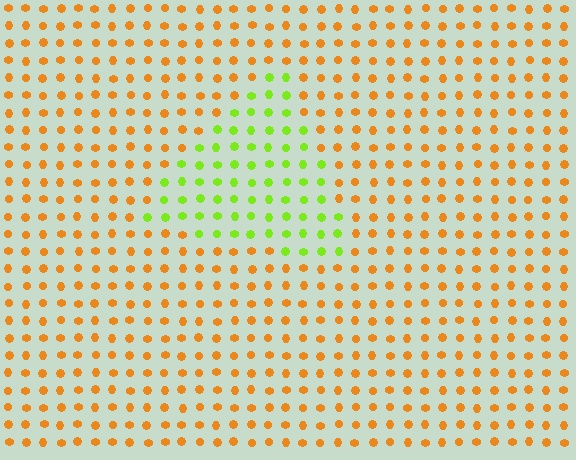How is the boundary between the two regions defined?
The boundary is defined purely by a slight shift in hue (about 61 degrees). Spacing, size, and orientation are identical on both sides.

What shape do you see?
I see a triangle.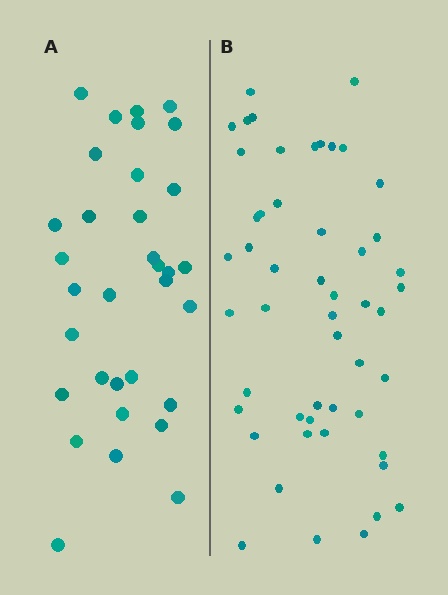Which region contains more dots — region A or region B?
Region B (the right region) has more dots.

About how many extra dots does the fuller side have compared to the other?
Region B has approximately 20 more dots than region A.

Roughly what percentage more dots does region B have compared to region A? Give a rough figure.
About 55% more.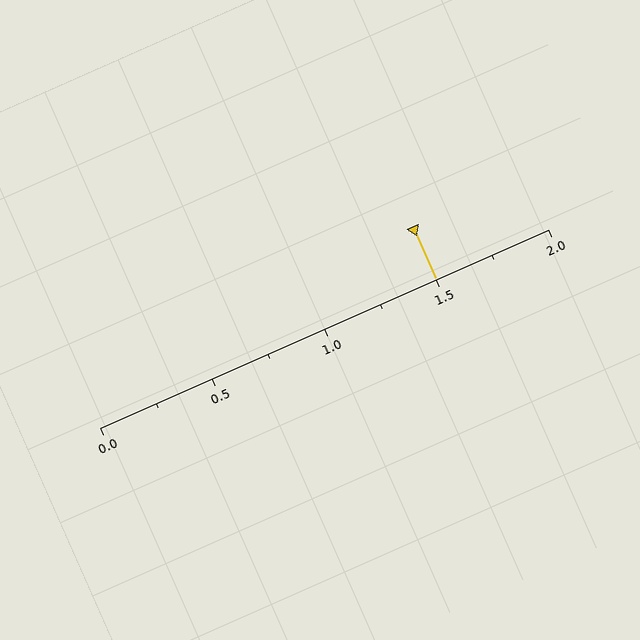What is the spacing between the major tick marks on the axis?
The major ticks are spaced 0.5 apart.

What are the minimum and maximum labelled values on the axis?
The axis runs from 0.0 to 2.0.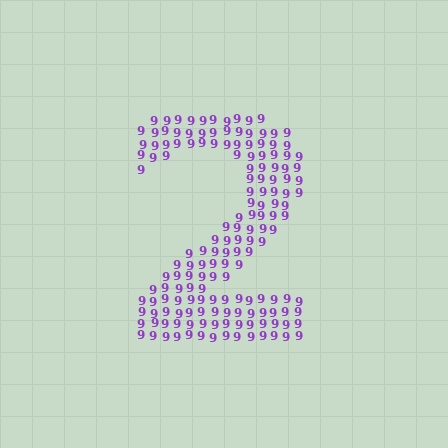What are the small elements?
The small elements are digit 9's.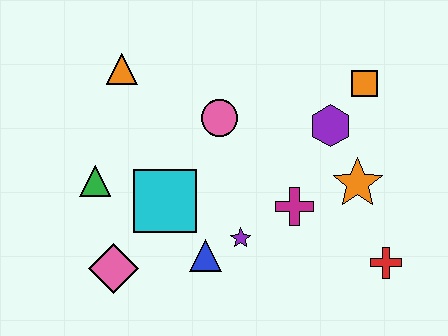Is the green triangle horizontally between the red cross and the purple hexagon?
No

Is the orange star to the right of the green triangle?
Yes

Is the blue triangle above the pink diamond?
Yes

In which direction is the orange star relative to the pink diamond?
The orange star is to the right of the pink diamond.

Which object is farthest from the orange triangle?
The red cross is farthest from the orange triangle.